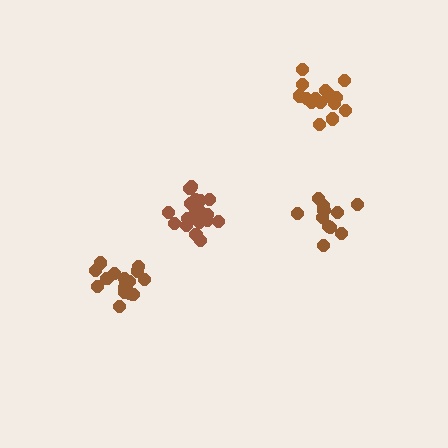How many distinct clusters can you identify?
There are 4 distinct clusters.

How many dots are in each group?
Group 1: 18 dots, Group 2: 12 dots, Group 3: 17 dots, Group 4: 18 dots (65 total).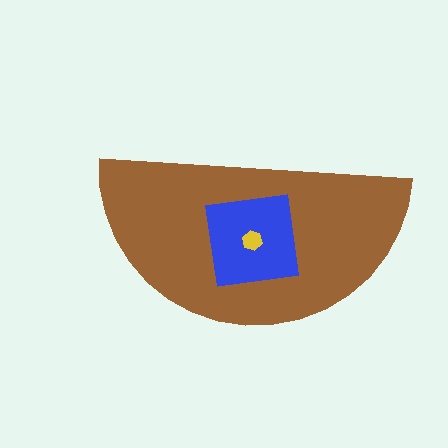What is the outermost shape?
The brown semicircle.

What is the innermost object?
The yellow hexagon.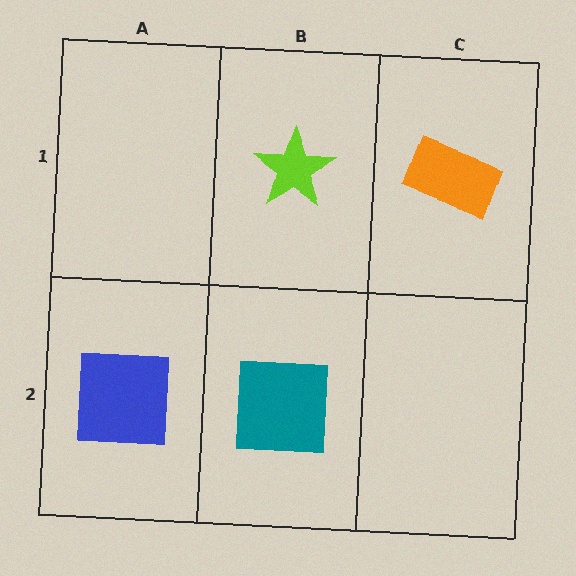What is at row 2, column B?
A teal square.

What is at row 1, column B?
A lime star.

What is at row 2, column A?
A blue square.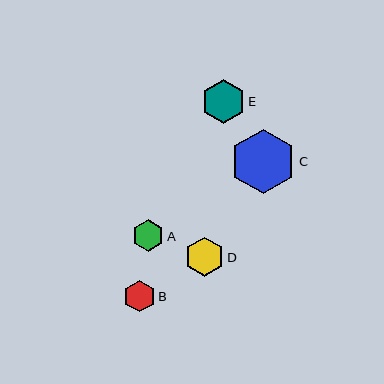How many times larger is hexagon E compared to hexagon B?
Hexagon E is approximately 1.4 times the size of hexagon B.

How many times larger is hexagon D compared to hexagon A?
Hexagon D is approximately 1.2 times the size of hexagon A.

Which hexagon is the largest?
Hexagon C is the largest with a size of approximately 65 pixels.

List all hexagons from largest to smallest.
From largest to smallest: C, E, D, A, B.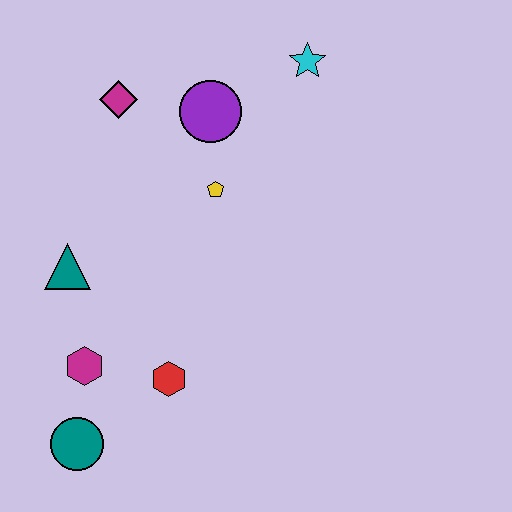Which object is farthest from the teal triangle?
The cyan star is farthest from the teal triangle.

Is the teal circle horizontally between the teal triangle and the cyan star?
Yes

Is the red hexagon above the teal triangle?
No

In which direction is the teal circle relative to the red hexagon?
The teal circle is to the left of the red hexagon.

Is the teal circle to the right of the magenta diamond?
No